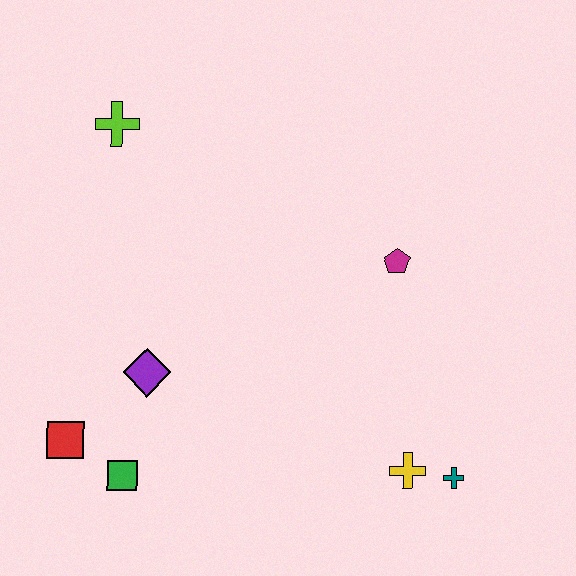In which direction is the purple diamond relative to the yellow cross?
The purple diamond is to the left of the yellow cross.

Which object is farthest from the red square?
The teal cross is farthest from the red square.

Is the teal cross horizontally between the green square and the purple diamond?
No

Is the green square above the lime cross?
No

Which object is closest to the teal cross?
The yellow cross is closest to the teal cross.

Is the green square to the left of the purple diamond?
Yes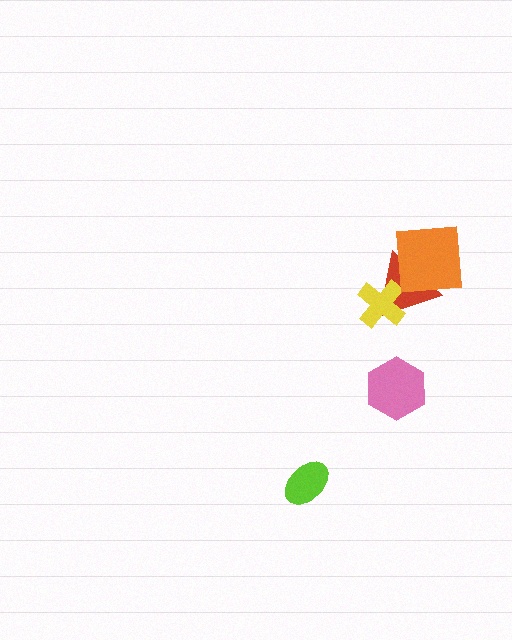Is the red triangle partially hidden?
Yes, it is partially covered by another shape.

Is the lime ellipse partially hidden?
No, no other shape covers it.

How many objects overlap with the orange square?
1 object overlaps with the orange square.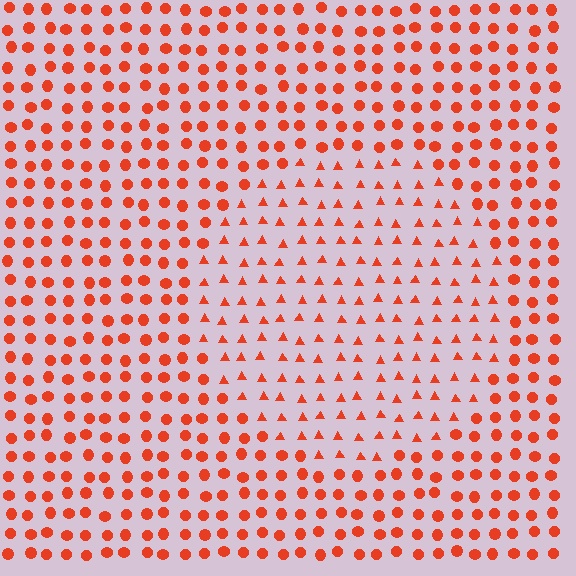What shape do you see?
I see a circle.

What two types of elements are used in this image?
The image uses triangles inside the circle region and circles outside it.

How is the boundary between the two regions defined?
The boundary is defined by a change in element shape: triangles inside vs. circles outside. All elements share the same color and spacing.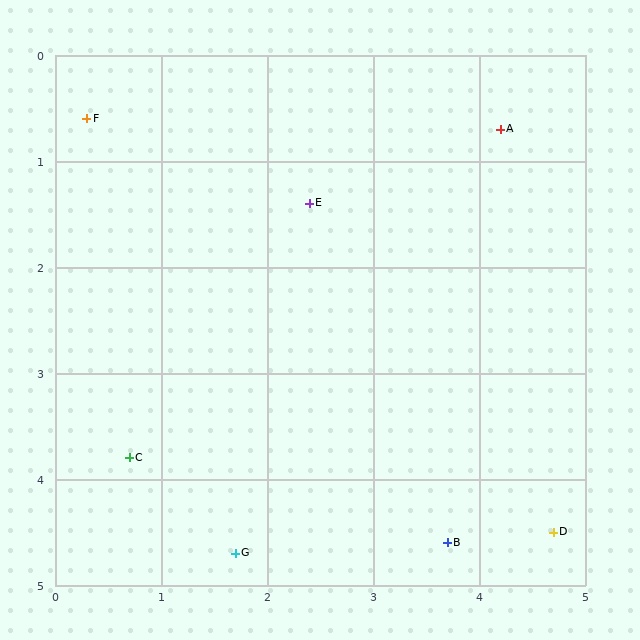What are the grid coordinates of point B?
Point B is at approximately (3.7, 4.6).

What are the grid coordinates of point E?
Point E is at approximately (2.4, 1.4).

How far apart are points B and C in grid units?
Points B and C are about 3.1 grid units apart.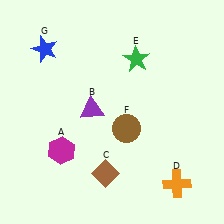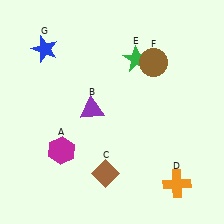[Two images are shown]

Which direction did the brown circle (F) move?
The brown circle (F) moved up.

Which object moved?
The brown circle (F) moved up.